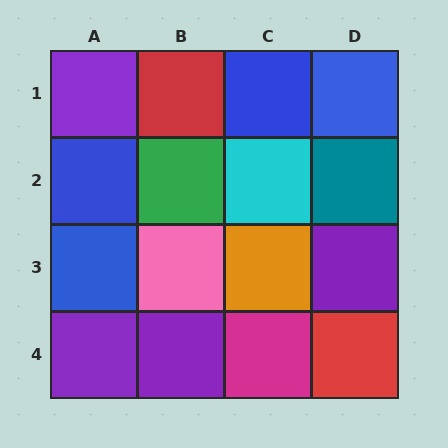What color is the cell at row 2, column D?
Teal.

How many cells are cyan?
1 cell is cyan.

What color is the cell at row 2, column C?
Cyan.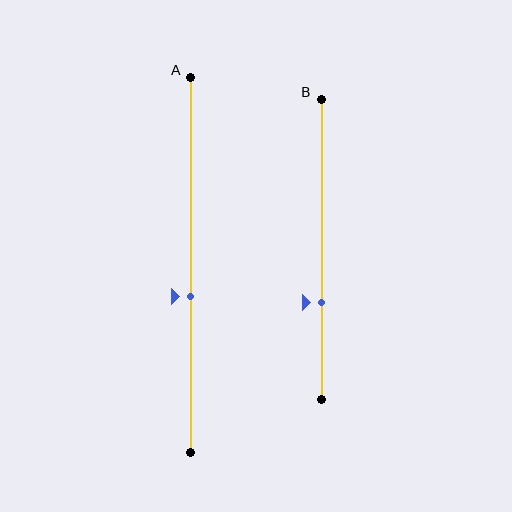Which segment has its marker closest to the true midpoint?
Segment A has its marker closest to the true midpoint.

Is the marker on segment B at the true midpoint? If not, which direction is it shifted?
No, the marker on segment B is shifted downward by about 18% of the segment length.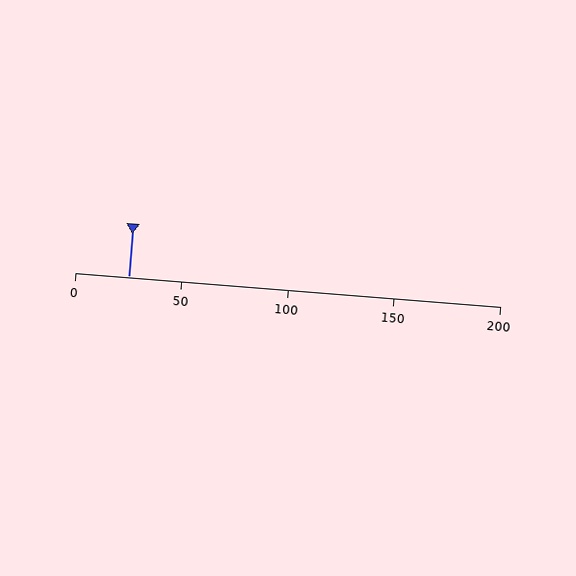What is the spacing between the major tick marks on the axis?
The major ticks are spaced 50 apart.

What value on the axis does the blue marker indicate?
The marker indicates approximately 25.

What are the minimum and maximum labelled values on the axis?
The axis runs from 0 to 200.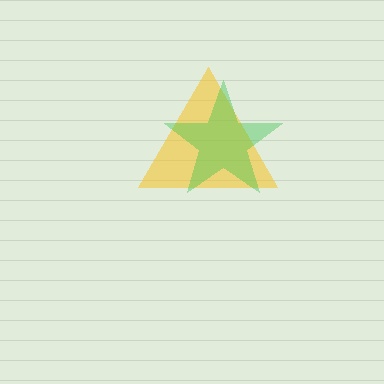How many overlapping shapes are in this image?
There are 2 overlapping shapes in the image.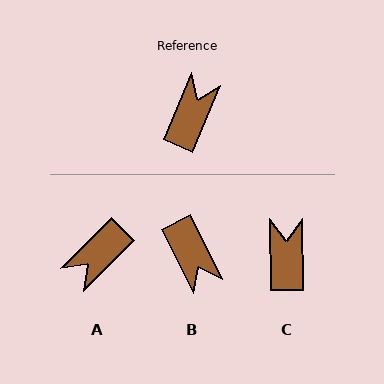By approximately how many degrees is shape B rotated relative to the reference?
Approximately 130 degrees clockwise.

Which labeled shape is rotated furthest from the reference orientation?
A, about 158 degrees away.